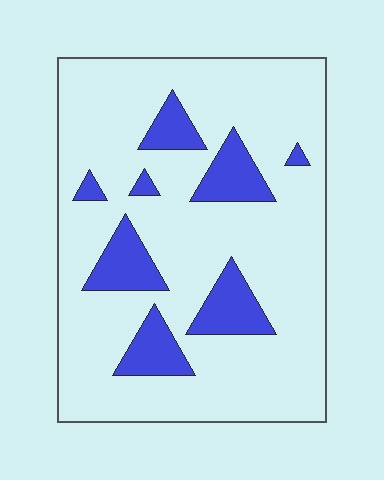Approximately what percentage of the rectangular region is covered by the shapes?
Approximately 15%.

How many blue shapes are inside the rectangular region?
8.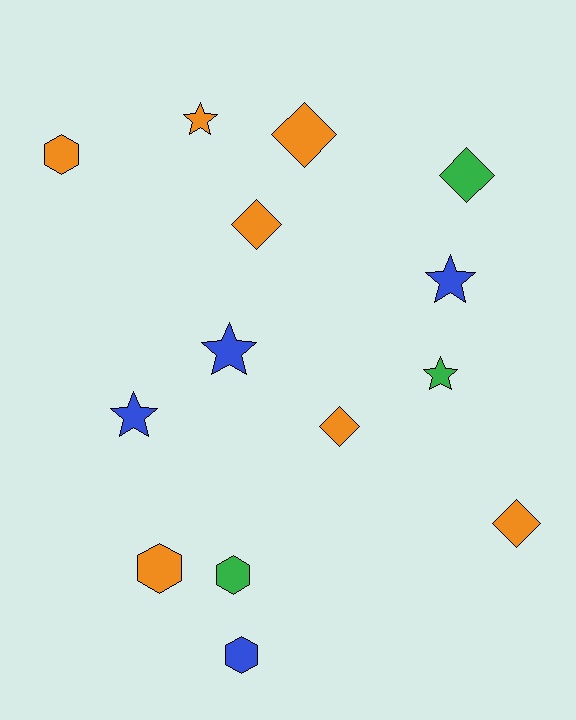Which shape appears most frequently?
Star, with 5 objects.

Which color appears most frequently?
Orange, with 7 objects.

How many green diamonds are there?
There is 1 green diamond.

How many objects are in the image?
There are 14 objects.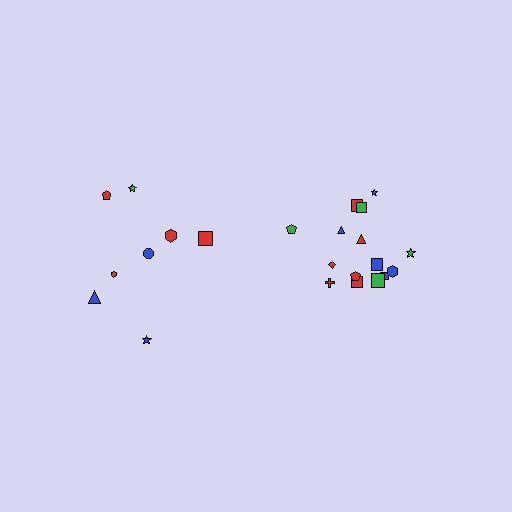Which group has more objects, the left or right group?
The right group.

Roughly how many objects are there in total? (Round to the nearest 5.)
Roughly 25 objects in total.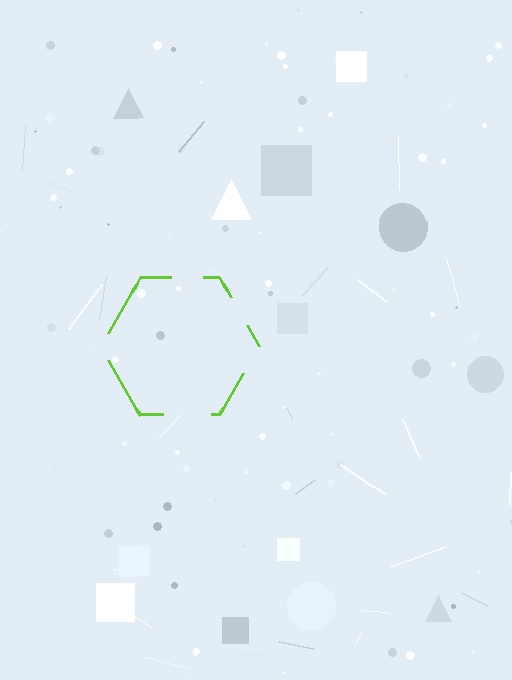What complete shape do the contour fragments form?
The contour fragments form a hexagon.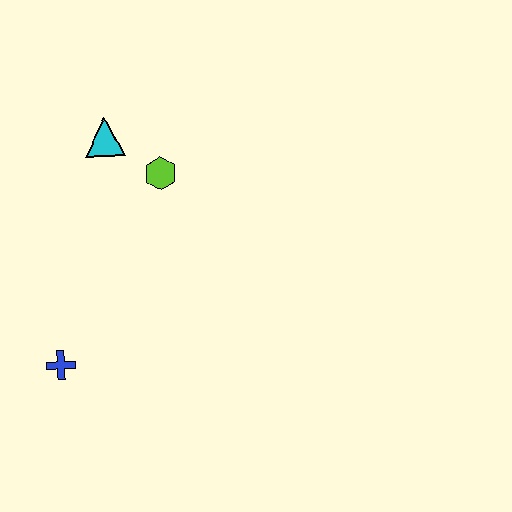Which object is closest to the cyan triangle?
The lime hexagon is closest to the cyan triangle.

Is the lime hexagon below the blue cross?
No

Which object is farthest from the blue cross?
The cyan triangle is farthest from the blue cross.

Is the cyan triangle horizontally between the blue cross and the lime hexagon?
Yes